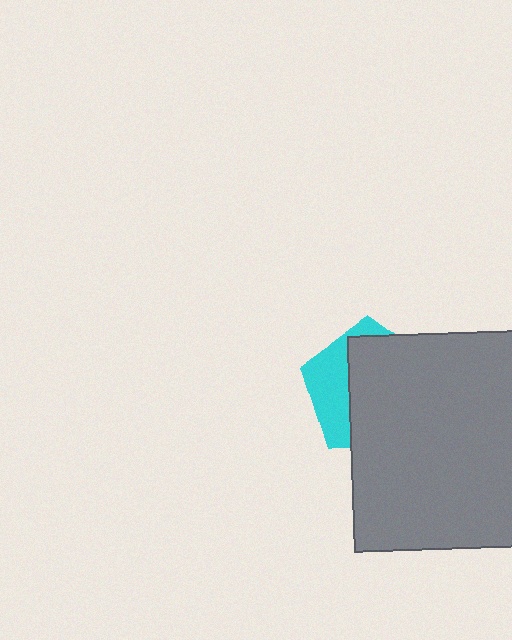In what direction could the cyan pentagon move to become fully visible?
The cyan pentagon could move left. That would shift it out from behind the gray square entirely.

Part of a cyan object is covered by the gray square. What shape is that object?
It is a pentagon.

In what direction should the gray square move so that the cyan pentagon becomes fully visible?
The gray square should move right. That is the shortest direction to clear the overlap and leave the cyan pentagon fully visible.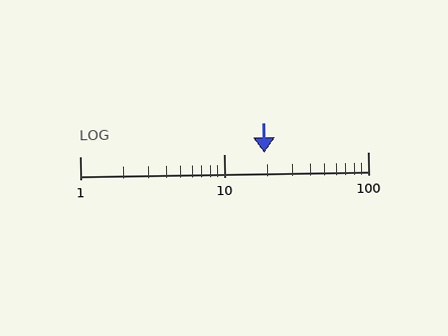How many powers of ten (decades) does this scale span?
The scale spans 2 decades, from 1 to 100.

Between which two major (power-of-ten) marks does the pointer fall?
The pointer is between 10 and 100.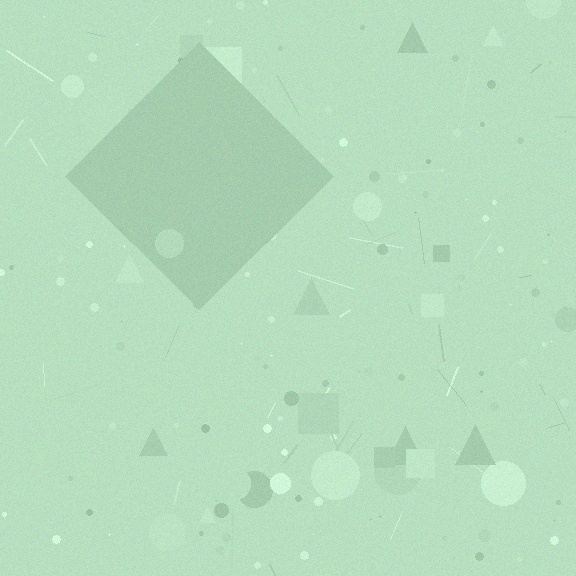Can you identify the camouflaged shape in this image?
The camouflaged shape is a diamond.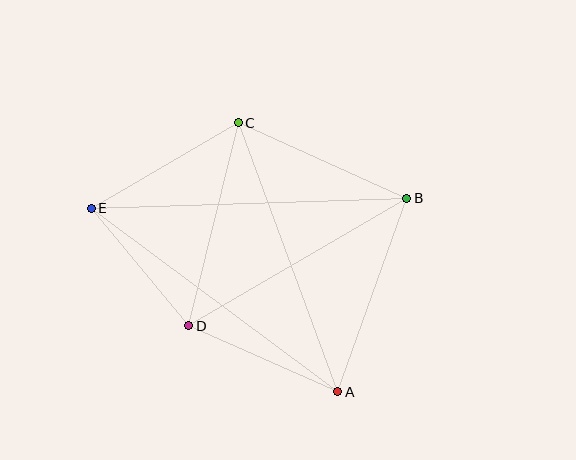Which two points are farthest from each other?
Points B and E are farthest from each other.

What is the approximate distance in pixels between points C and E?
The distance between C and E is approximately 170 pixels.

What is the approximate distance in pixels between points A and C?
The distance between A and C is approximately 287 pixels.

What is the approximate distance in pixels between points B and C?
The distance between B and C is approximately 185 pixels.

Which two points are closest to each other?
Points D and E are closest to each other.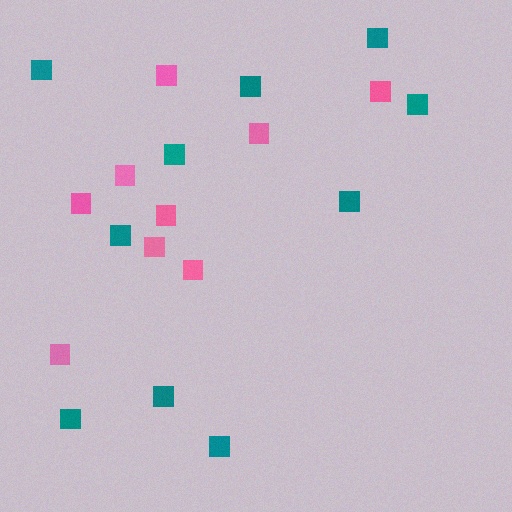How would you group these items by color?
There are 2 groups: one group of pink squares (9) and one group of teal squares (10).